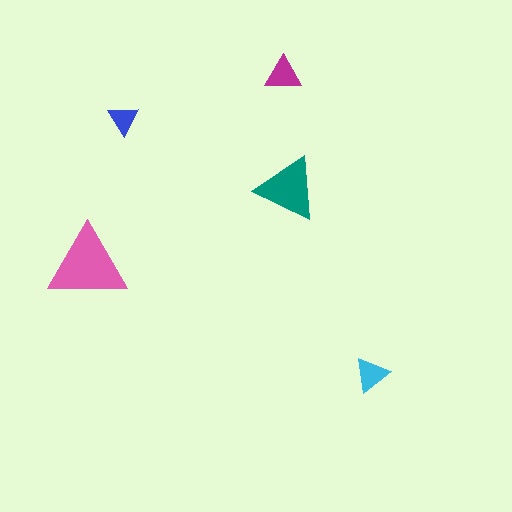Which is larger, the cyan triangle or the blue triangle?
The cyan one.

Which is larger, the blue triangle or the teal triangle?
The teal one.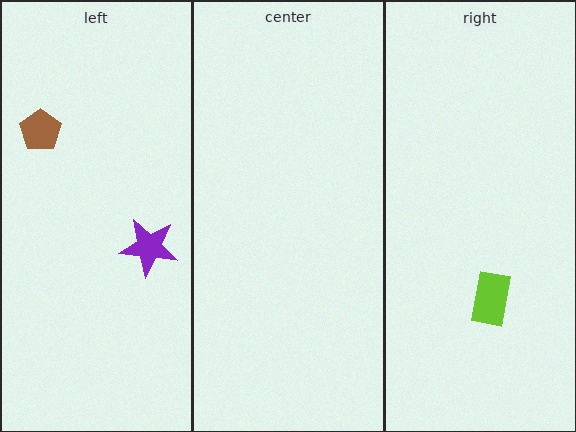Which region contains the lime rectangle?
The right region.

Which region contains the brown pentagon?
The left region.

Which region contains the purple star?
The left region.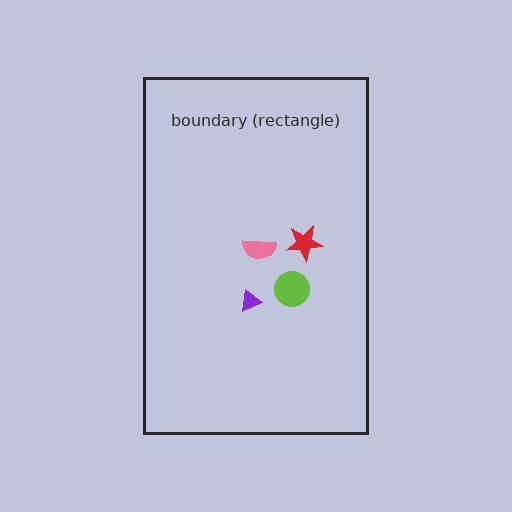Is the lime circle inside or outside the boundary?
Inside.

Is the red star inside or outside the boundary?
Inside.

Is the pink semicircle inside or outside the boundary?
Inside.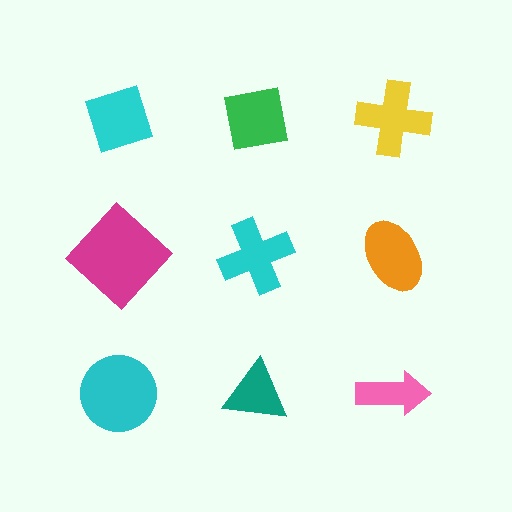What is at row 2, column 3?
An orange ellipse.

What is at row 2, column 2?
A cyan cross.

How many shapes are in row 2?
3 shapes.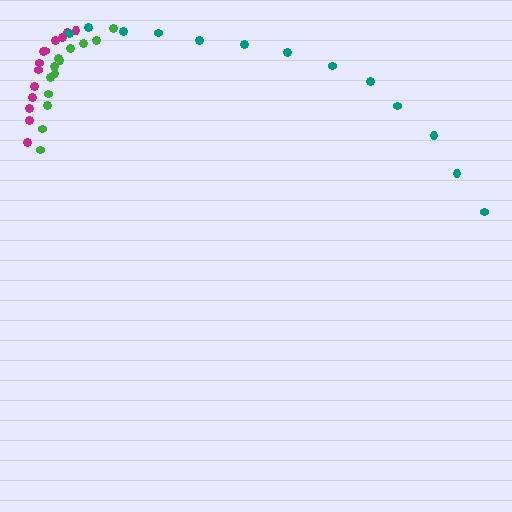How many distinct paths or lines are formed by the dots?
There are 3 distinct paths.